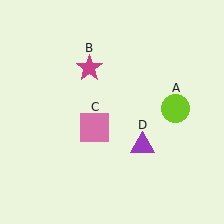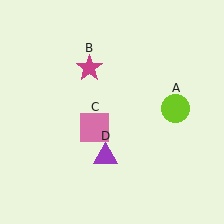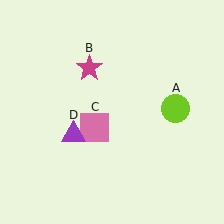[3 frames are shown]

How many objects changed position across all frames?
1 object changed position: purple triangle (object D).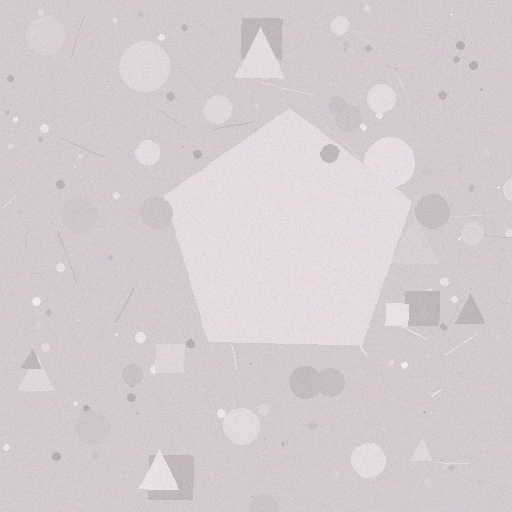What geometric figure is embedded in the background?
A pentagon is embedded in the background.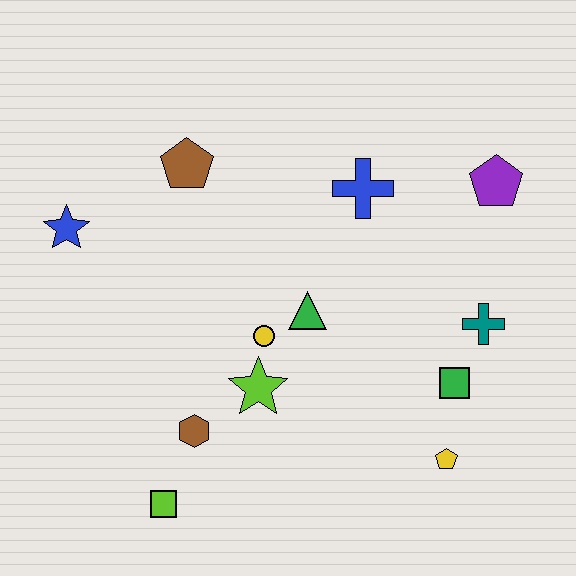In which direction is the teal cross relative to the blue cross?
The teal cross is below the blue cross.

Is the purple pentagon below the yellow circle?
No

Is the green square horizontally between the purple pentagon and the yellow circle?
Yes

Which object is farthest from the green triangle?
The blue star is farthest from the green triangle.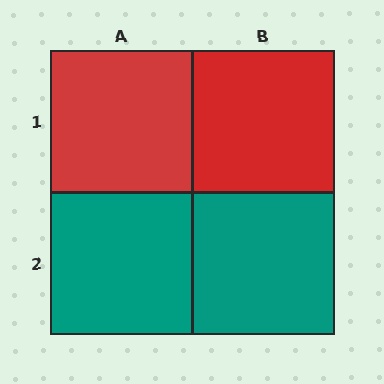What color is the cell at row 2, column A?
Teal.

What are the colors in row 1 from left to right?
Red, red.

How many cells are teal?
2 cells are teal.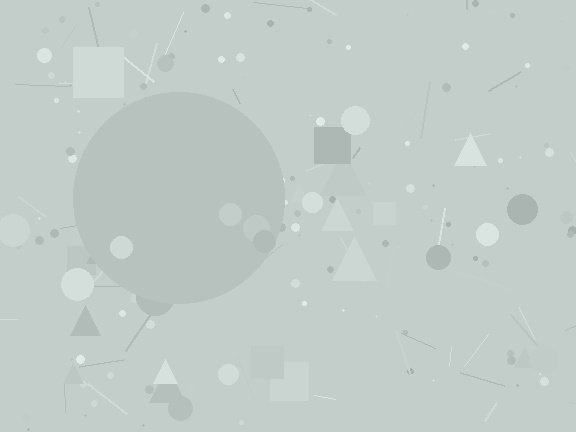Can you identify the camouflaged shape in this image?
The camouflaged shape is a circle.